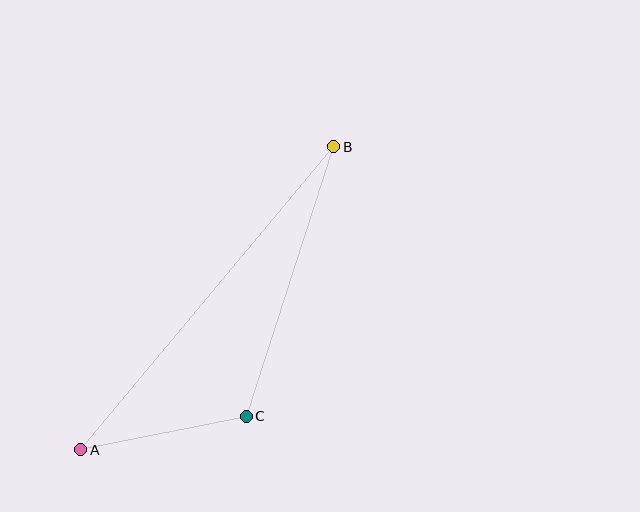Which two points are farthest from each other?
Points A and B are farthest from each other.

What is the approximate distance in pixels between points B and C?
The distance between B and C is approximately 283 pixels.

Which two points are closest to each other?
Points A and C are closest to each other.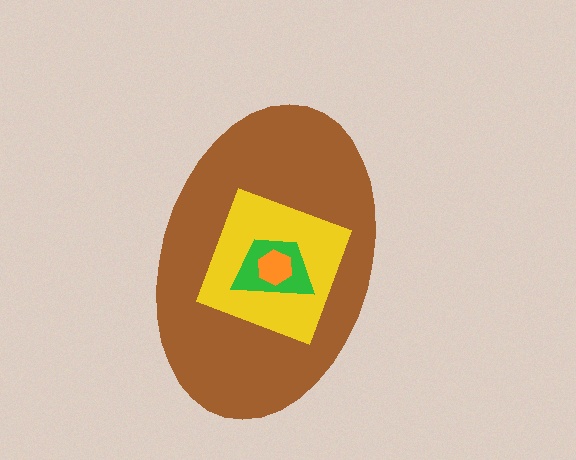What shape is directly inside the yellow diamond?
The green trapezoid.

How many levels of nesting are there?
4.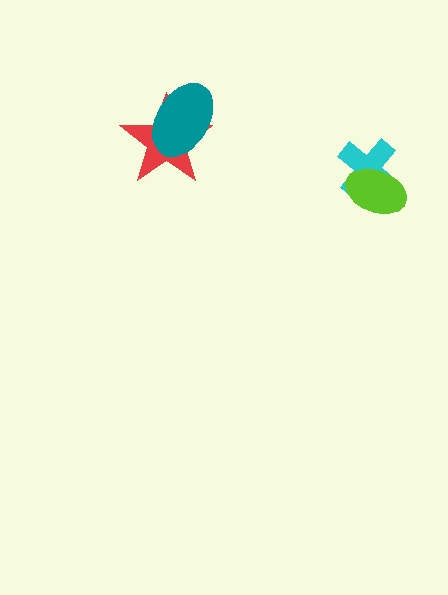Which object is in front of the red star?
The teal ellipse is in front of the red star.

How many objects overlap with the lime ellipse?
1 object overlaps with the lime ellipse.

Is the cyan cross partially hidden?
Yes, it is partially covered by another shape.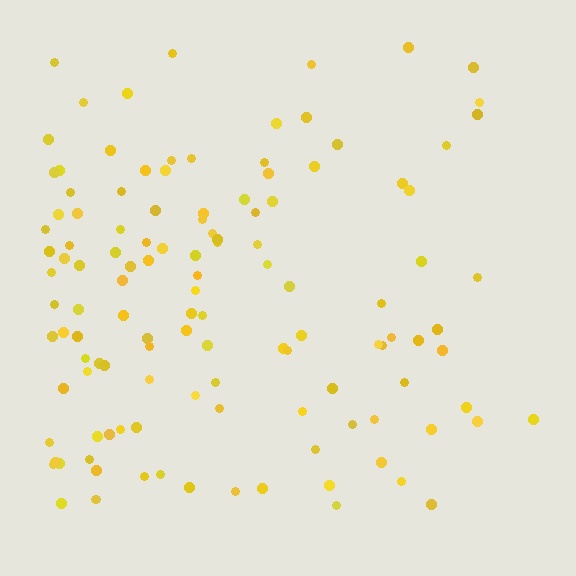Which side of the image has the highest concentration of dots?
The left.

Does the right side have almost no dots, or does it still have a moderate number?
Still a moderate number, just noticeably fewer than the left.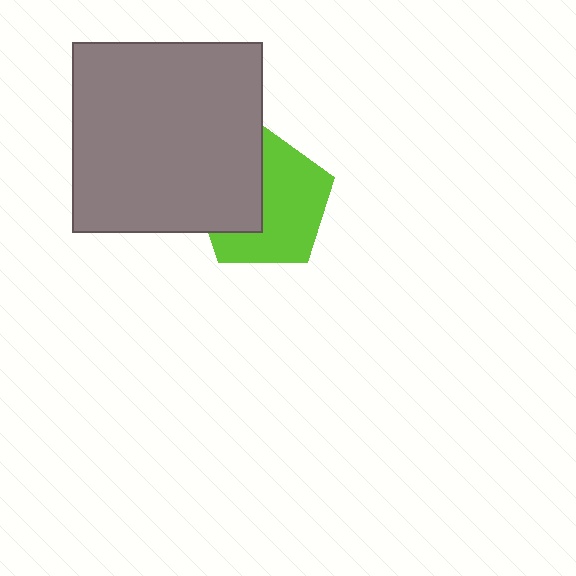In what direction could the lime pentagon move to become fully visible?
The lime pentagon could move right. That would shift it out from behind the gray square entirely.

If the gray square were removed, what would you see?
You would see the complete lime pentagon.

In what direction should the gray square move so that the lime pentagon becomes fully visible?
The gray square should move left. That is the shortest direction to clear the overlap and leave the lime pentagon fully visible.